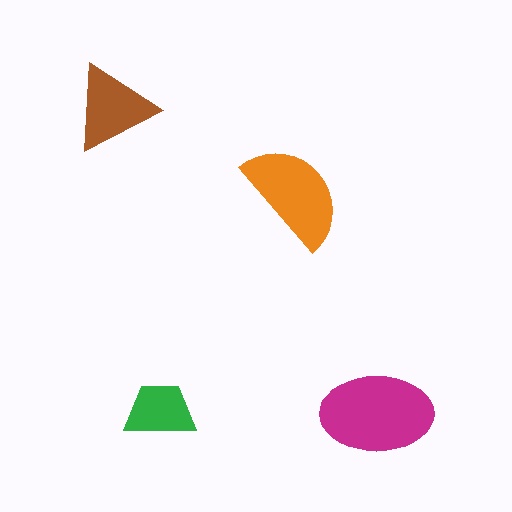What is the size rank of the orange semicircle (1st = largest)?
2nd.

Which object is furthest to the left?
The brown triangle is leftmost.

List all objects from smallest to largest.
The green trapezoid, the brown triangle, the orange semicircle, the magenta ellipse.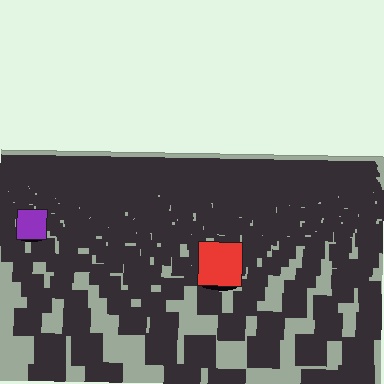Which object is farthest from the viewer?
The purple square is farthest from the viewer. It appears smaller and the ground texture around it is denser.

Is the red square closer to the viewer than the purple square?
Yes. The red square is closer — you can tell from the texture gradient: the ground texture is coarser near it.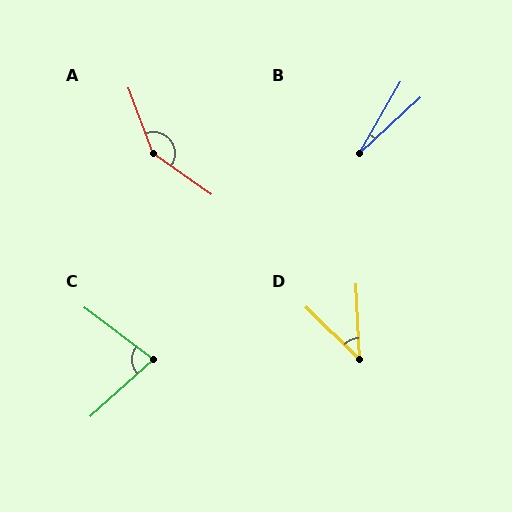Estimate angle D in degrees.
Approximately 43 degrees.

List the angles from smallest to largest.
B (17°), D (43°), C (79°), A (146°).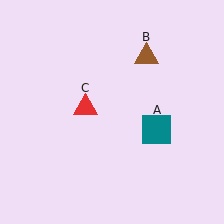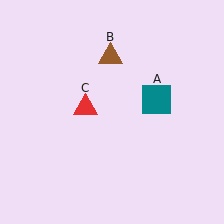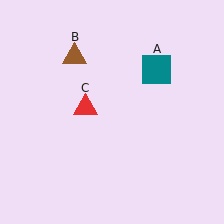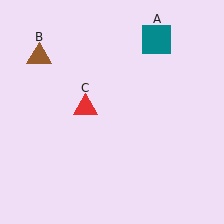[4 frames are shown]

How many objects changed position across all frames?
2 objects changed position: teal square (object A), brown triangle (object B).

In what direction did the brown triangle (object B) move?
The brown triangle (object B) moved left.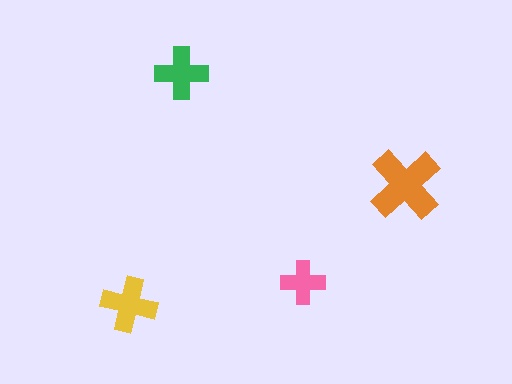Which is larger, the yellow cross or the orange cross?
The orange one.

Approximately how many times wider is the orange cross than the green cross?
About 1.5 times wider.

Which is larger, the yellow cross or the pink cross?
The yellow one.